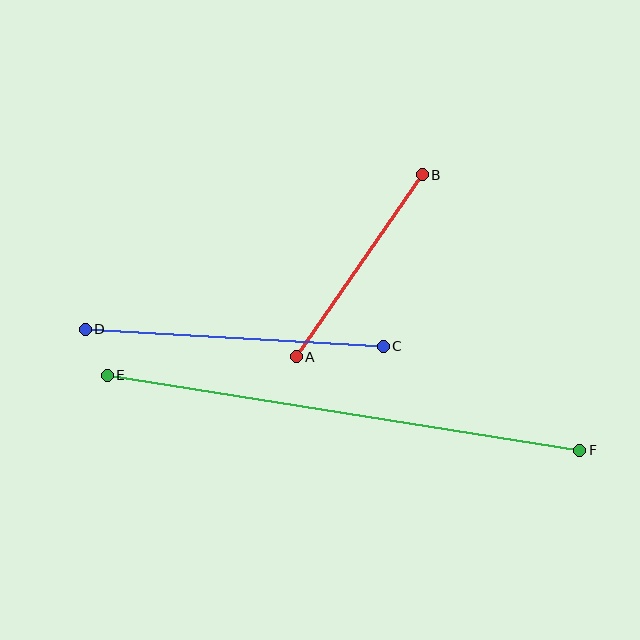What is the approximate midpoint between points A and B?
The midpoint is at approximately (359, 266) pixels.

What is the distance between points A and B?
The distance is approximately 221 pixels.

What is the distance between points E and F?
The distance is approximately 479 pixels.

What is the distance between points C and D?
The distance is approximately 298 pixels.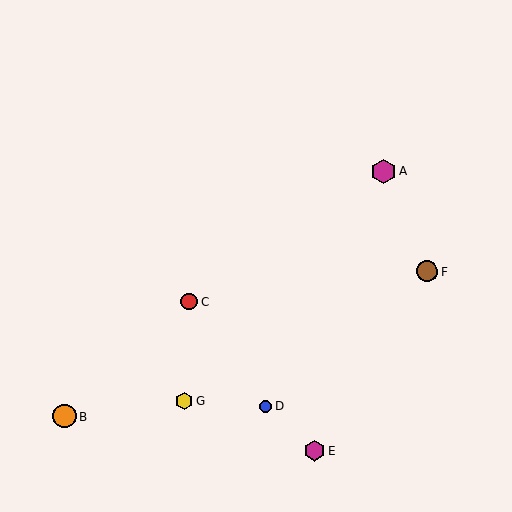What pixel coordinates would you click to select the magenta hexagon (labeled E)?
Click at (315, 451) to select the magenta hexagon E.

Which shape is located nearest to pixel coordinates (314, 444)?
The magenta hexagon (labeled E) at (315, 451) is nearest to that location.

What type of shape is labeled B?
Shape B is an orange circle.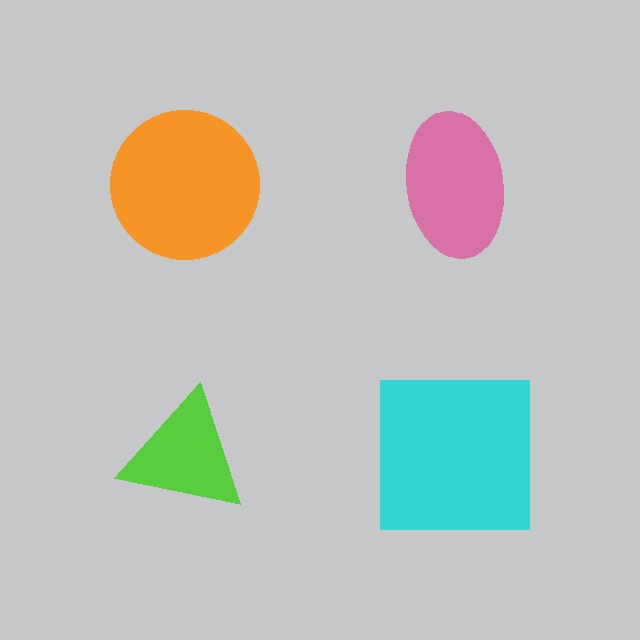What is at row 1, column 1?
An orange circle.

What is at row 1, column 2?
A pink ellipse.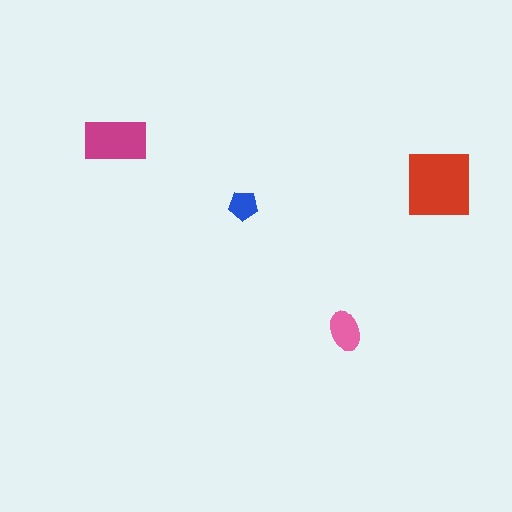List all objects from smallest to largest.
The blue pentagon, the pink ellipse, the magenta rectangle, the red square.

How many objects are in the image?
There are 4 objects in the image.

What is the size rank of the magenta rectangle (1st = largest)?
2nd.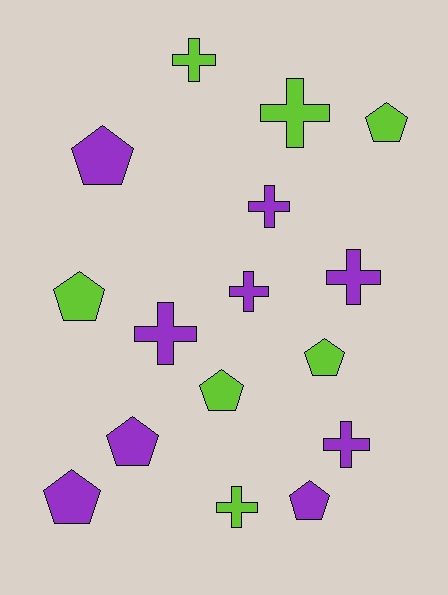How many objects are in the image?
There are 16 objects.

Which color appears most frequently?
Purple, with 9 objects.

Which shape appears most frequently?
Cross, with 8 objects.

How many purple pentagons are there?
There are 4 purple pentagons.